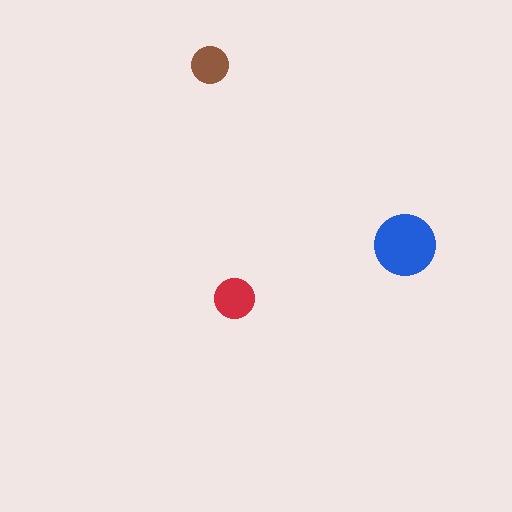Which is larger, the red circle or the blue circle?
The blue one.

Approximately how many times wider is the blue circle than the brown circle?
About 1.5 times wider.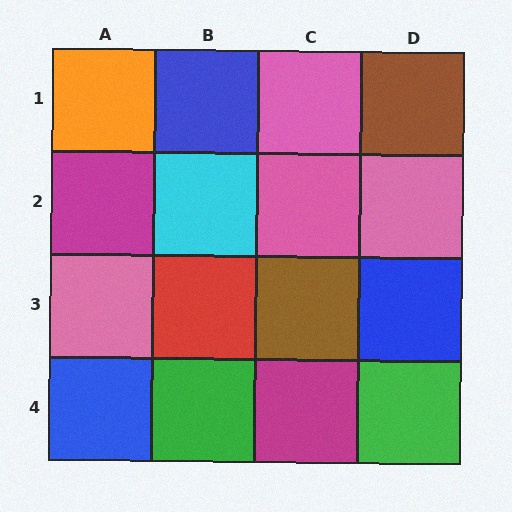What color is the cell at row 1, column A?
Orange.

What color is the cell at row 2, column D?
Pink.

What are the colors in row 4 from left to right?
Blue, green, magenta, green.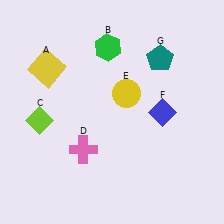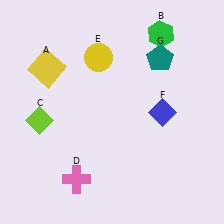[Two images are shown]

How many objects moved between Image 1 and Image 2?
3 objects moved between the two images.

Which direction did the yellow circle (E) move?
The yellow circle (E) moved up.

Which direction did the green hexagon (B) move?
The green hexagon (B) moved right.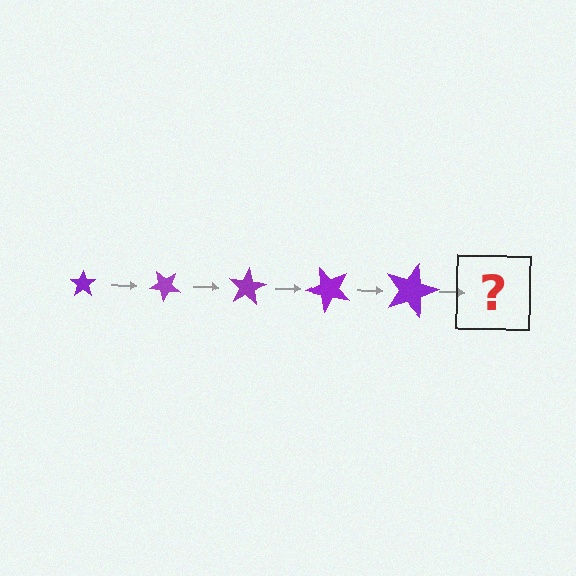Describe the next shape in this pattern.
It should be a star, larger than the previous one and rotated 200 degrees from the start.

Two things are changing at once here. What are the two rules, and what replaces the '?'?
The two rules are that the star grows larger each step and it rotates 40 degrees each step. The '?' should be a star, larger than the previous one and rotated 200 degrees from the start.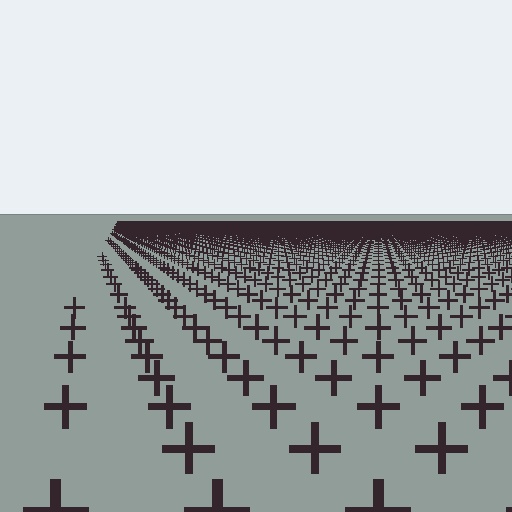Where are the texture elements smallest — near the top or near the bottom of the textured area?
Near the top.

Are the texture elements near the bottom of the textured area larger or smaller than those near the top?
Larger. Near the bottom, elements are closer to the viewer and appear at a bigger on-screen size.